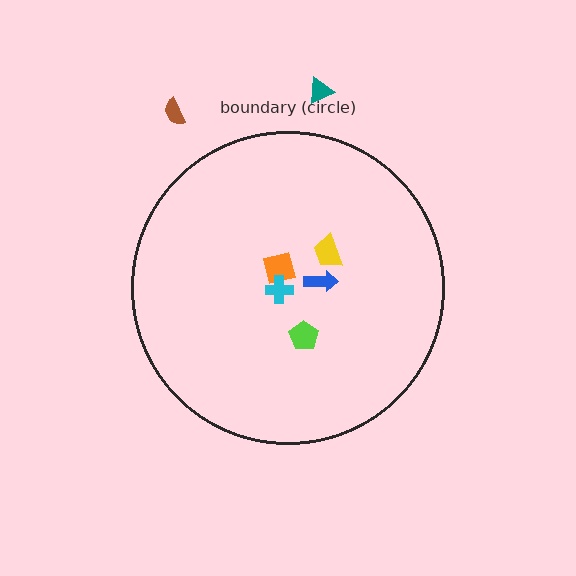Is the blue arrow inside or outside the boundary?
Inside.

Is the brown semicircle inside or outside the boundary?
Outside.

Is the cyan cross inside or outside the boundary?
Inside.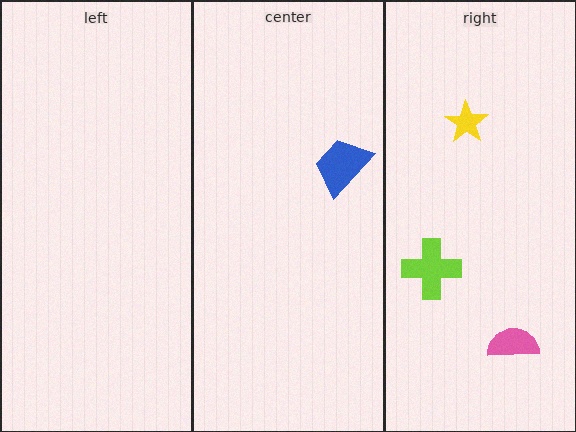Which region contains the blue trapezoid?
The center region.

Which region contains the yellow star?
The right region.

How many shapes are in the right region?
3.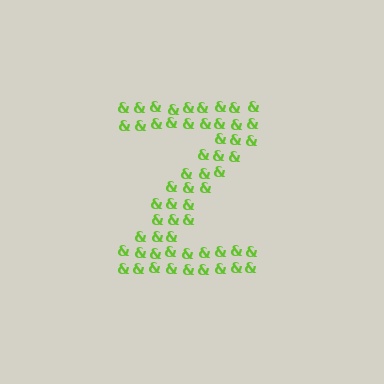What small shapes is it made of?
It is made of small ampersands.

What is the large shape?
The large shape is the letter Z.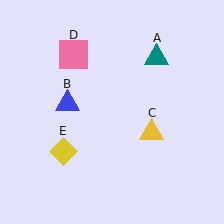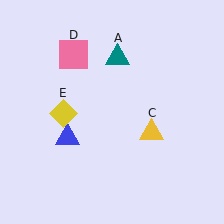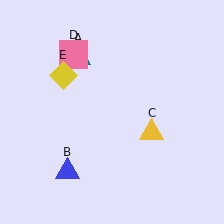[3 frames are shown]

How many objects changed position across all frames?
3 objects changed position: teal triangle (object A), blue triangle (object B), yellow diamond (object E).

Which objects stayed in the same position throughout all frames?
Yellow triangle (object C) and pink square (object D) remained stationary.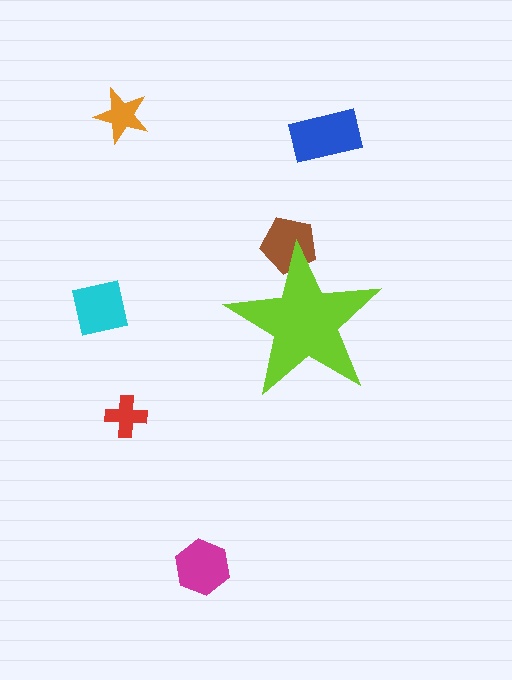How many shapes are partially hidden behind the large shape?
1 shape is partially hidden.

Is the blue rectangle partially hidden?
No, the blue rectangle is fully visible.